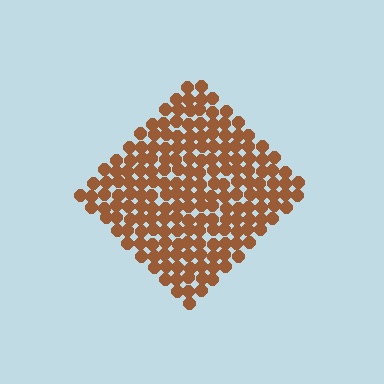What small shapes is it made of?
It is made of small circles.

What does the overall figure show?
The overall figure shows a diamond.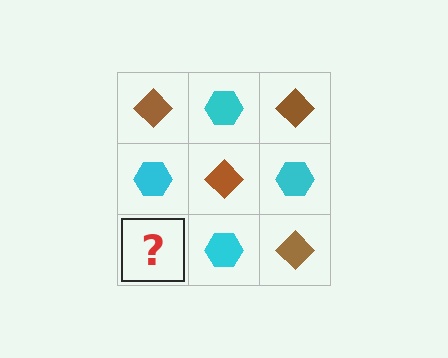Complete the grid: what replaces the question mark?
The question mark should be replaced with a brown diamond.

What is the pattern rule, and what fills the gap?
The rule is that it alternates brown diamond and cyan hexagon in a checkerboard pattern. The gap should be filled with a brown diamond.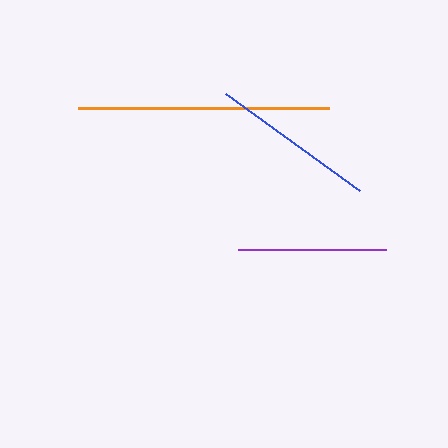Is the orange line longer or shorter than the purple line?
The orange line is longer than the purple line.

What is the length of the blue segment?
The blue segment is approximately 166 pixels long.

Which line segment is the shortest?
The purple line is the shortest at approximately 148 pixels.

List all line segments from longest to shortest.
From longest to shortest: orange, blue, purple.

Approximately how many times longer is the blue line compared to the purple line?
The blue line is approximately 1.1 times the length of the purple line.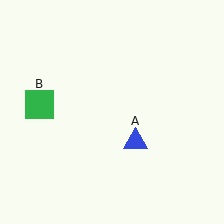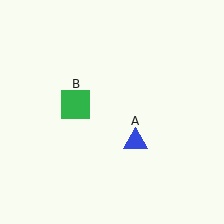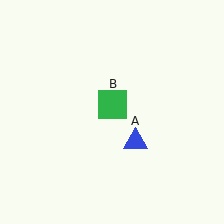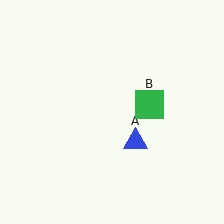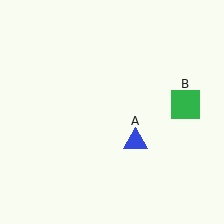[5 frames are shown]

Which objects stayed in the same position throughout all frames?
Blue triangle (object A) remained stationary.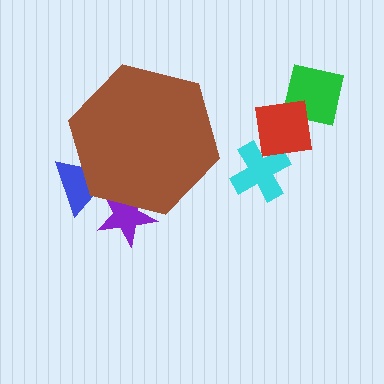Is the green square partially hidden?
No, the green square is fully visible.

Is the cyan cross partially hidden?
No, the cyan cross is fully visible.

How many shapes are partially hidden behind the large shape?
2 shapes are partially hidden.